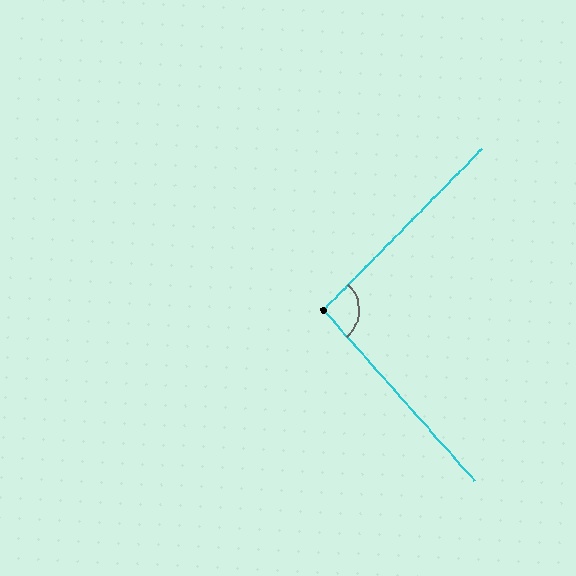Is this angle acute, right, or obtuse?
It is approximately a right angle.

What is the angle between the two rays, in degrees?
Approximately 94 degrees.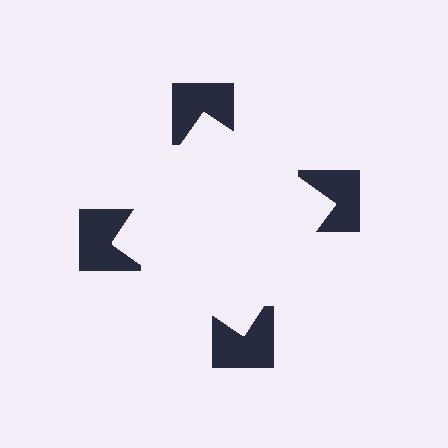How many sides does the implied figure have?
4 sides.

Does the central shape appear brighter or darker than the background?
It typically appears slightly brighter than the background, even though no actual brightness change is drawn.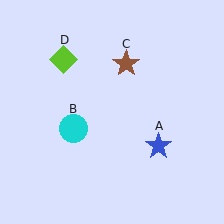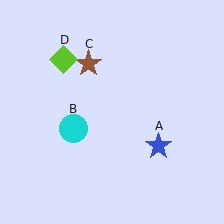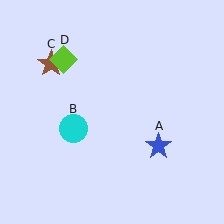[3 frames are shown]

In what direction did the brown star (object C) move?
The brown star (object C) moved left.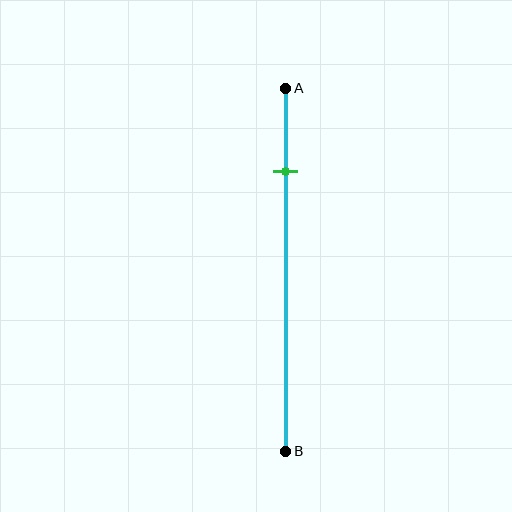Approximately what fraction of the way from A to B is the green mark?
The green mark is approximately 25% of the way from A to B.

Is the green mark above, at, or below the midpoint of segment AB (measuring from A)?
The green mark is above the midpoint of segment AB.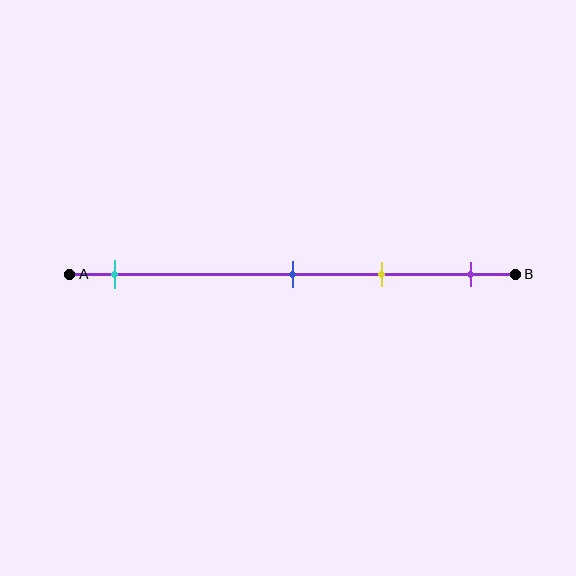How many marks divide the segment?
There are 4 marks dividing the segment.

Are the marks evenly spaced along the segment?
No, the marks are not evenly spaced.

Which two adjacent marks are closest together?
The blue and yellow marks are the closest adjacent pair.